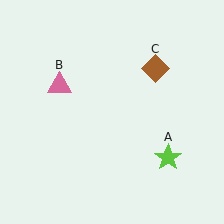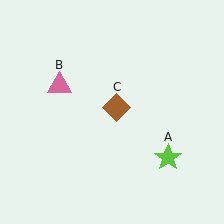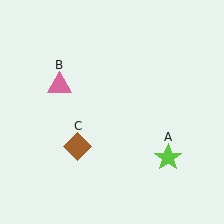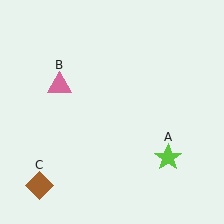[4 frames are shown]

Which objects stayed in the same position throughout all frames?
Lime star (object A) and pink triangle (object B) remained stationary.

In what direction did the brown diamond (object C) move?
The brown diamond (object C) moved down and to the left.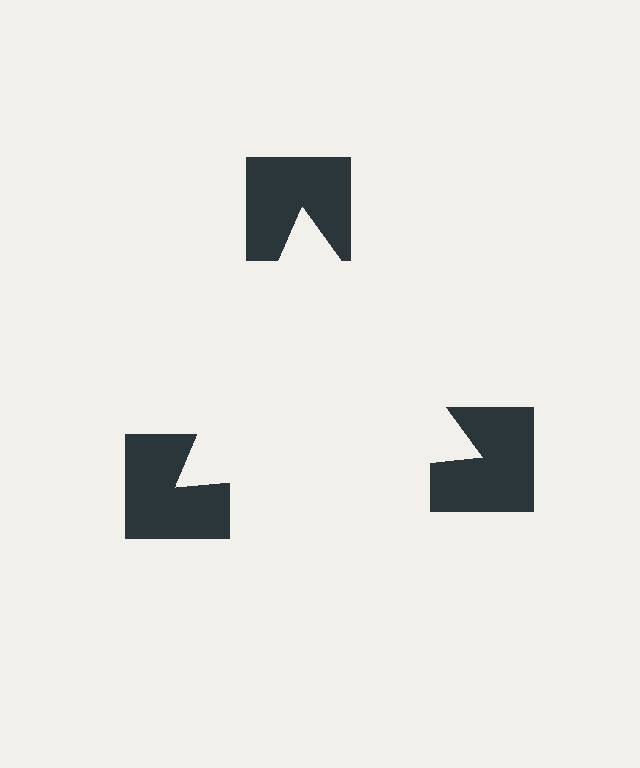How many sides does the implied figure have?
3 sides.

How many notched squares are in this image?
There are 3 — one at each vertex of the illusory triangle.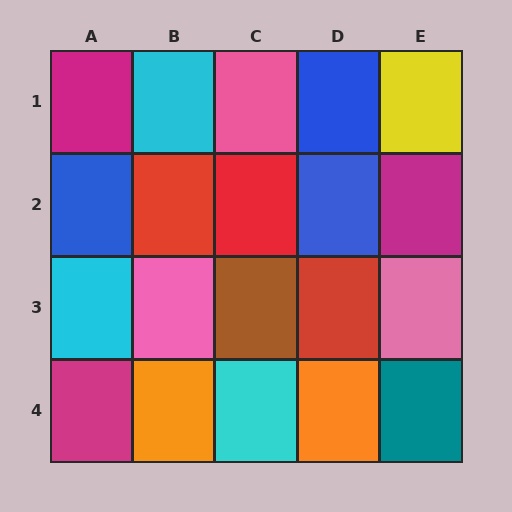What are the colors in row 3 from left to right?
Cyan, pink, brown, red, pink.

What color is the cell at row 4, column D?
Orange.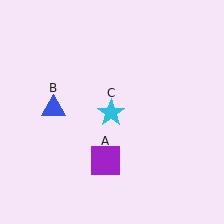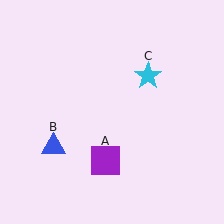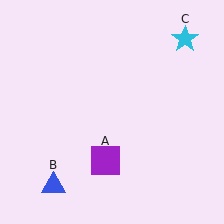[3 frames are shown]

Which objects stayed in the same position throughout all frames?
Purple square (object A) remained stationary.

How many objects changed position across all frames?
2 objects changed position: blue triangle (object B), cyan star (object C).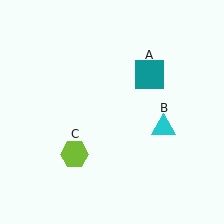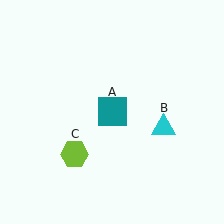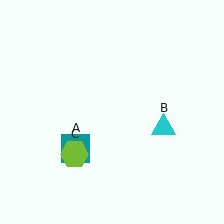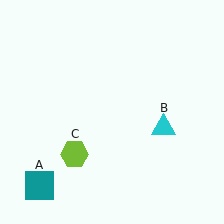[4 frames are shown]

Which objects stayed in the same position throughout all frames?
Cyan triangle (object B) and lime hexagon (object C) remained stationary.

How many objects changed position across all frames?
1 object changed position: teal square (object A).